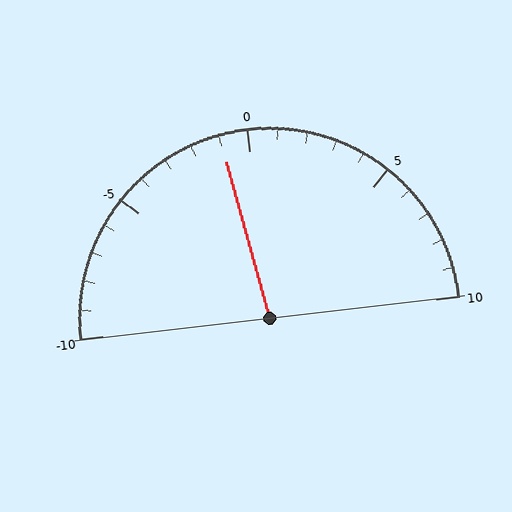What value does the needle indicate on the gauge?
The needle indicates approximately -1.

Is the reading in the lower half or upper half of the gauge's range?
The reading is in the lower half of the range (-10 to 10).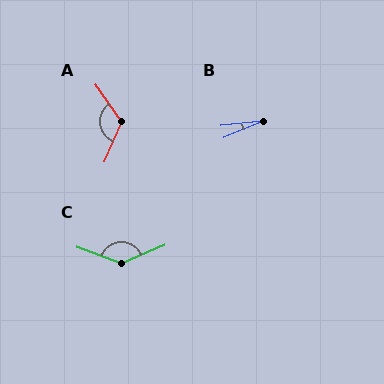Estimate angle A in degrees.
Approximately 121 degrees.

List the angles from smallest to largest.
B (18°), A (121°), C (137°).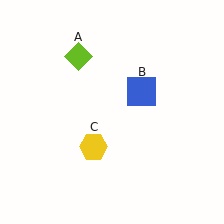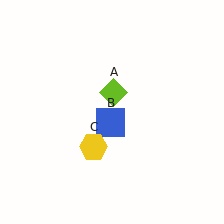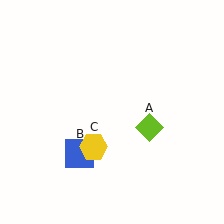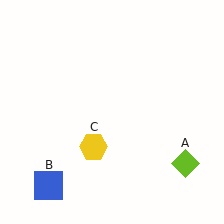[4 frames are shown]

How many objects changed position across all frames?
2 objects changed position: lime diamond (object A), blue square (object B).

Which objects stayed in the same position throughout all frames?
Yellow hexagon (object C) remained stationary.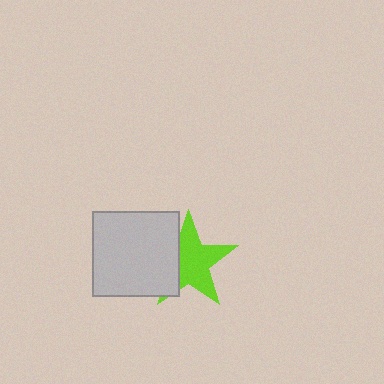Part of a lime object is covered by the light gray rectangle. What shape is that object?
It is a star.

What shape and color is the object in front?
The object in front is a light gray rectangle.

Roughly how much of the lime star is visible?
Most of it is visible (roughly 69%).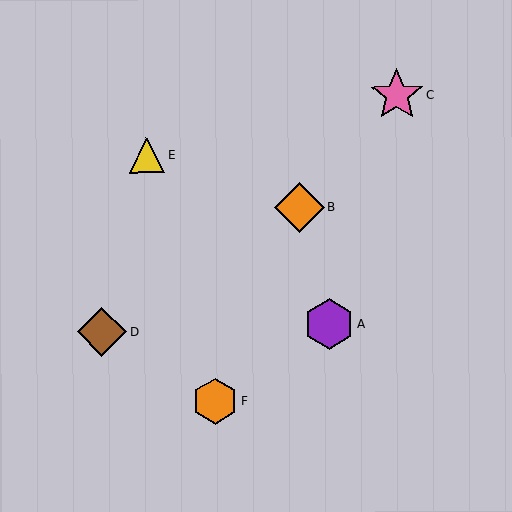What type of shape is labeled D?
Shape D is a brown diamond.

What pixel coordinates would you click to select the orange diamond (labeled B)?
Click at (299, 207) to select the orange diamond B.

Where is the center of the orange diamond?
The center of the orange diamond is at (299, 207).